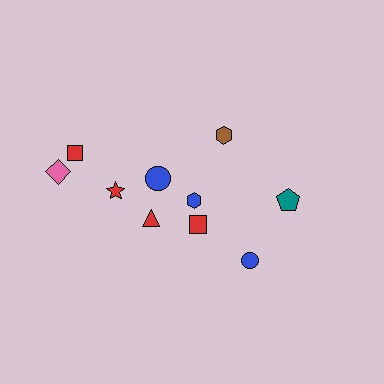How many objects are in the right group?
There are 4 objects.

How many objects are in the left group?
There are 6 objects.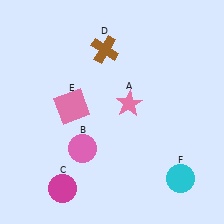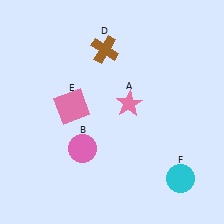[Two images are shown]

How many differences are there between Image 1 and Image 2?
There is 1 difference between the two images.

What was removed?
The magenta circle (C) was removed in Image 2.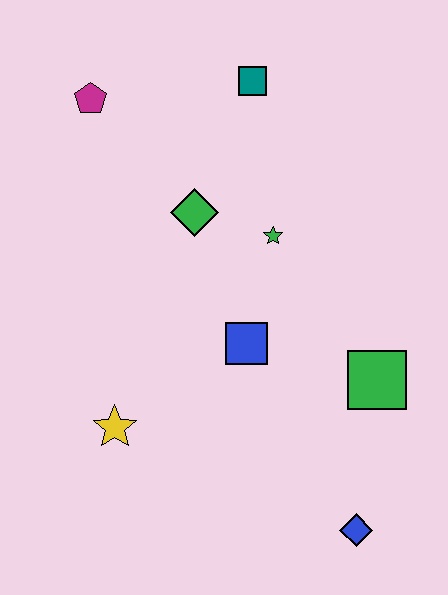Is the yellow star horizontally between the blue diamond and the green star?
No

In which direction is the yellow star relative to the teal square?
The yellow star is below the teal square.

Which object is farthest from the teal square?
The blue diamond is farthest from the teal square.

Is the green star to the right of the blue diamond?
No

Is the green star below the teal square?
Yes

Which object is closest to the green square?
The blue square is closest to the green square.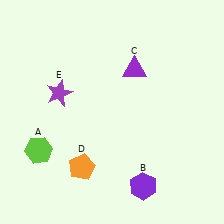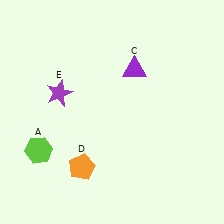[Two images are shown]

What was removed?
The purple hexagon (B) was removed in Image 2.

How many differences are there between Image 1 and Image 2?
There is 1 difference between the two images.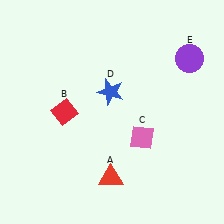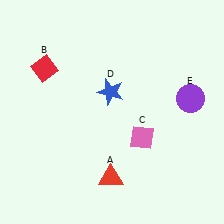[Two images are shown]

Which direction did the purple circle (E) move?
The purple circle (E) moved down.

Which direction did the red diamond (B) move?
The red diamond (B) moved up.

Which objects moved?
The objects that moved are: the red diamond (B), the purple circle (E).